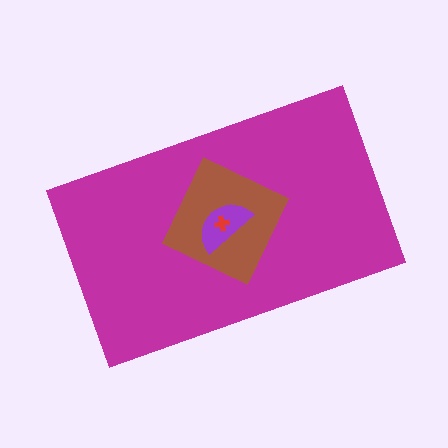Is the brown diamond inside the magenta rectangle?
Yes.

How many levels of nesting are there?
4.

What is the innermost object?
The red cross.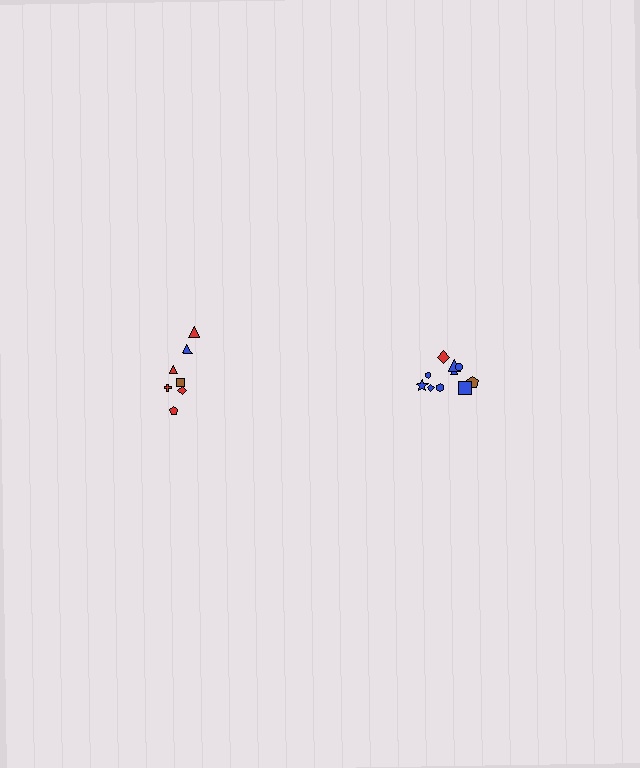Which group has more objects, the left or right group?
The right group.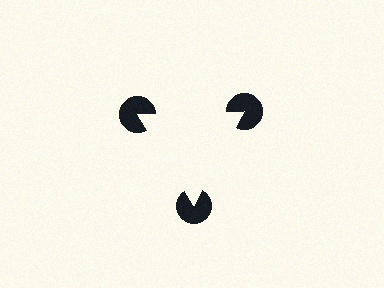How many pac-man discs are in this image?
There are 3 — one at each vertex of the illusory triangle.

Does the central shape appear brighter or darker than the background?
It typically appears slightly brighter than the background, even though no actual brightness change is drawn.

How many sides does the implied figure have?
3 sides.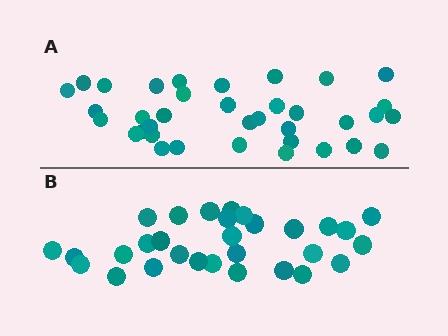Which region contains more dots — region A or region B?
Region A (the top region) has more dots.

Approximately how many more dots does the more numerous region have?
Region A has about 6 more dots than region B.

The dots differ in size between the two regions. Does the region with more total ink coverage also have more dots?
No. Region B has more total ink coverage because its dots are larger, but region A actually contains more individual dots. Total area can be misleading — the number of items is what matters here.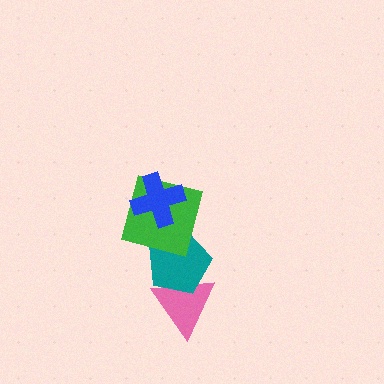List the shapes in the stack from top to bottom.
From top to bottom: the blue cross, the green square, the teal pentagon, the pink triangle.